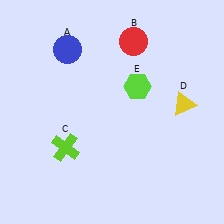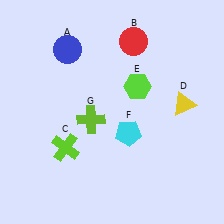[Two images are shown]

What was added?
A cyan pentagon (F), a lime cross (G) were added in Image 2.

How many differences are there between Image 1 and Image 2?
There are 2 differences between the two images.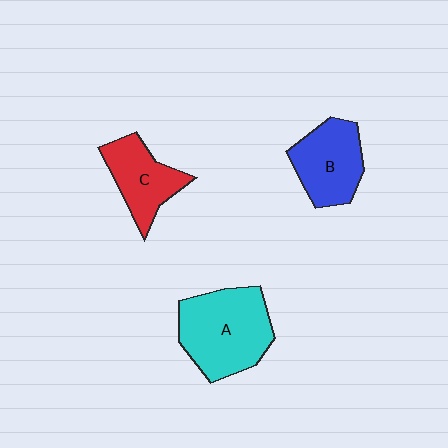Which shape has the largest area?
Shape A (cyan).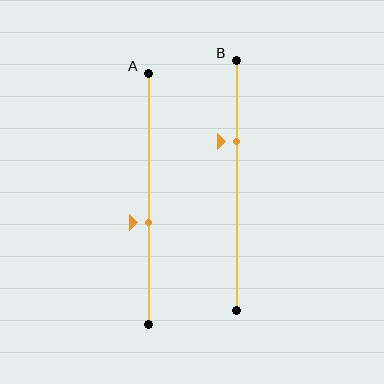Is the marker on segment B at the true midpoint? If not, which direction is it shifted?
No, the marker on segment B is shifted upward by about 17% of the segment length.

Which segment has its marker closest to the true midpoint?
Segment A has its marker closest to the true midpoint.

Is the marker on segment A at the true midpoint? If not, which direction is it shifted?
No, the marker on segment A is shifted downward by about 10% of the segment length.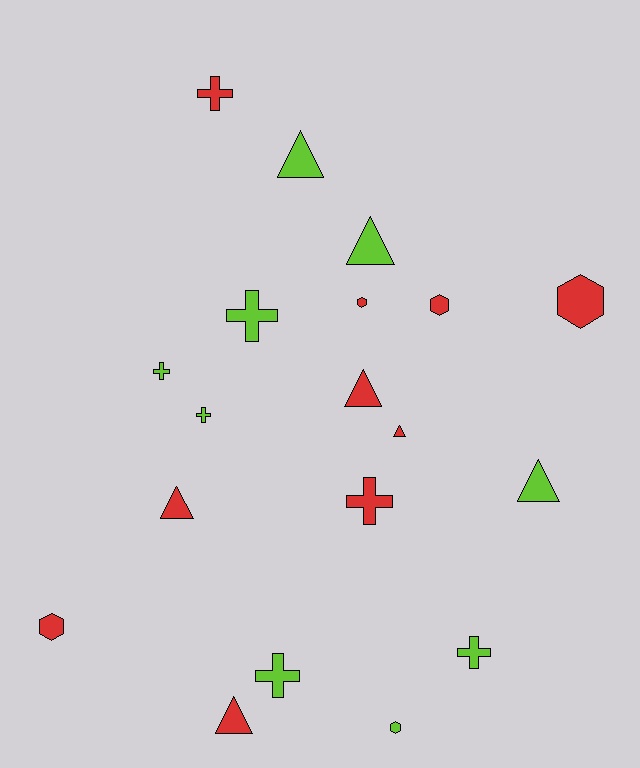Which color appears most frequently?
Red, with 10 objects.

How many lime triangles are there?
There are 3 lime triangles.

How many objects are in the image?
There are 19 objects.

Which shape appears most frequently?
Cross, with 7 objects.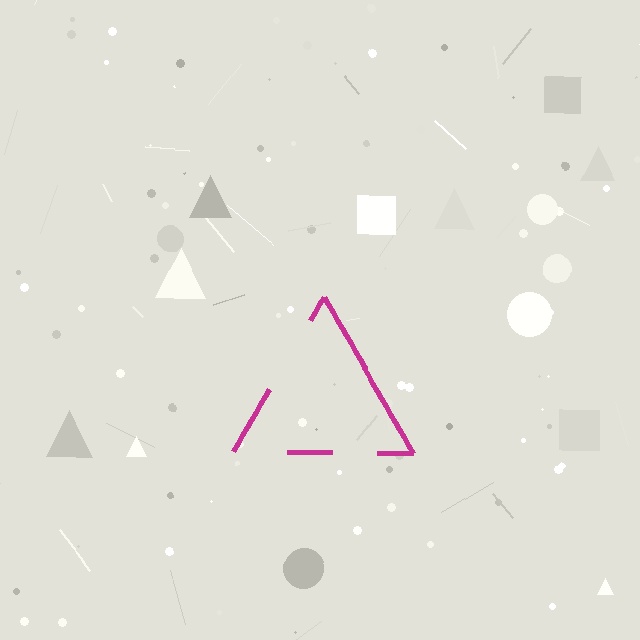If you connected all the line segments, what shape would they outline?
They would outline a triangle.